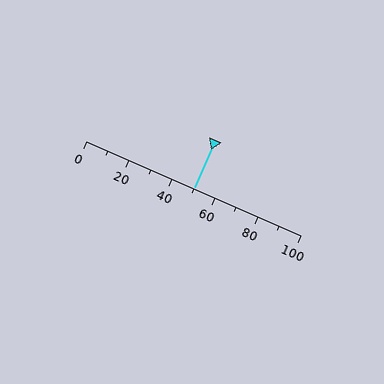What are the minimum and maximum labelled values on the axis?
The axis runs from 0 to 100.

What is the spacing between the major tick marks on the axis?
The major ticks are spaced 20 apart.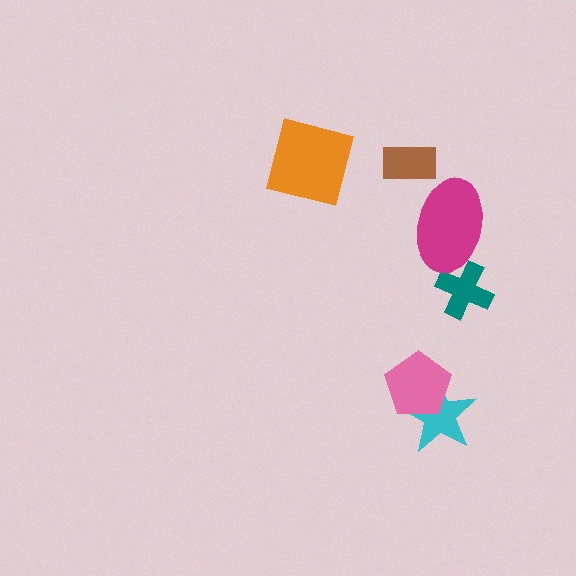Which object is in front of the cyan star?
The pink pentagon is in front of the cyan star.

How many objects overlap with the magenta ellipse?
1 object overlaps with the magenta ellipse.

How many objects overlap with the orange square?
0 objects overlap with the orange square.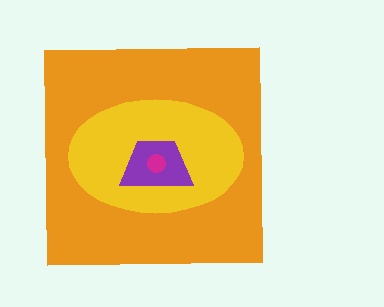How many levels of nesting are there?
4.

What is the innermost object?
The magenta circle.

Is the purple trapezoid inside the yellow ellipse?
Yes.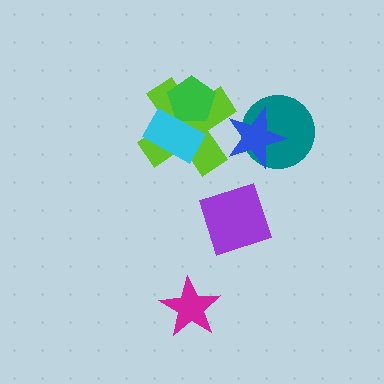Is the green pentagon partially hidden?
Yes, it is partially covered by another shape.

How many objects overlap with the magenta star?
0 objects overlap with the magenta star.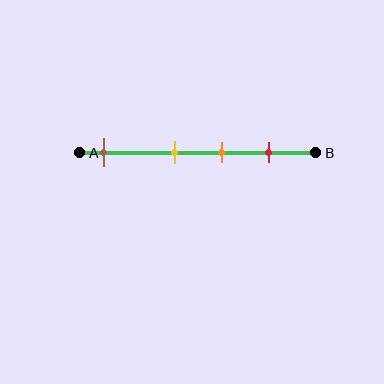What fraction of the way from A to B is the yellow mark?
The yellow mark is approximately 40% (0.4) of the way from A to B.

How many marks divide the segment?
There are 4 marks dividing the segment.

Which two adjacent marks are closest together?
The yellow and orange marks are the closest adjacent pair.